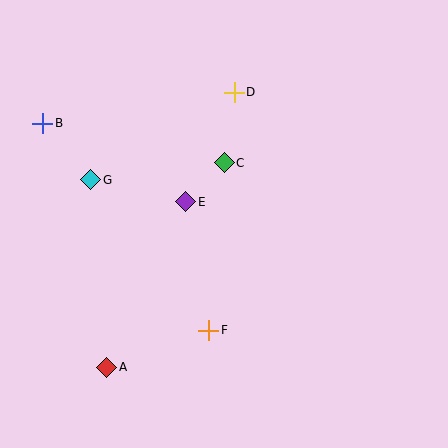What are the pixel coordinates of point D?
Point D is at (234, 92).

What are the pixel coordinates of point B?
Point B is at (43, 123).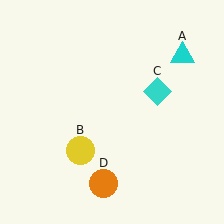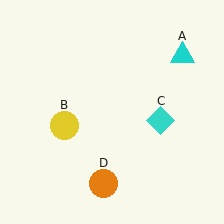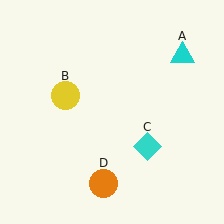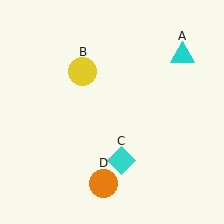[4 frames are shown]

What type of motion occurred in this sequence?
The yellow circle (object B), cyan diamond (object C) rotated clockwise around the center of the scene.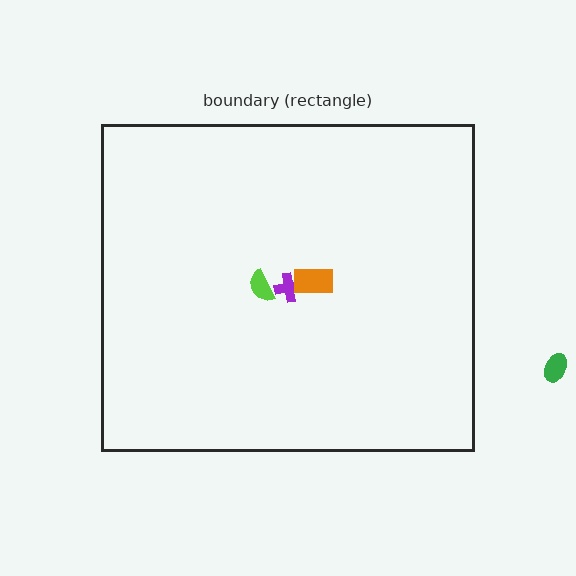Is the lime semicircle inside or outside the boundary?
Inside.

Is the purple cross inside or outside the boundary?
Inside.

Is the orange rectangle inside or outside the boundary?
Inside.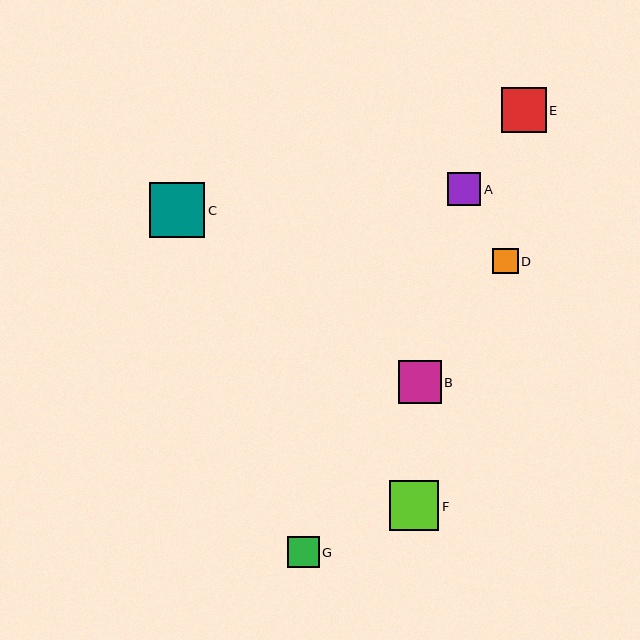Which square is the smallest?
Square D is the smallest with a size of approximately 25 pixels.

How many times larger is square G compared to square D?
Square G is approximately 1.3 times the size of square D.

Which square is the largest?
Square C is the largest with a size of approximately 56 pixels.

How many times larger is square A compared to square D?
Square A is approximately 1.3 times the size of square D.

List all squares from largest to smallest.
From largest to smallest: C, F, E, B, A, G, D.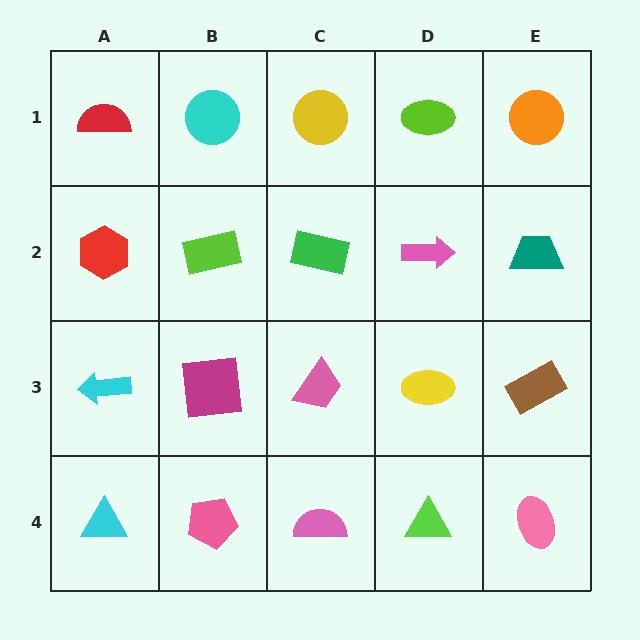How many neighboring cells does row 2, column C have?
4.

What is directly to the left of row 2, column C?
A lime rectangle.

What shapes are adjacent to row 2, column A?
A red semicircle (row 1, column A), a cyan arrow (row 3, column A), a lime rectangle (row 2, column B).